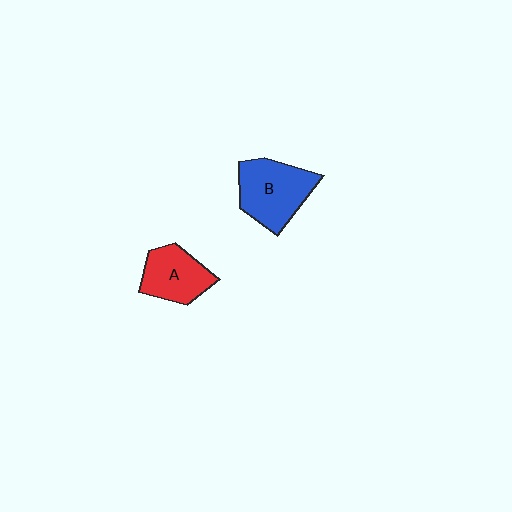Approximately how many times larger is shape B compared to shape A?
Approximately 1.3 times.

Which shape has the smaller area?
Shape A (red).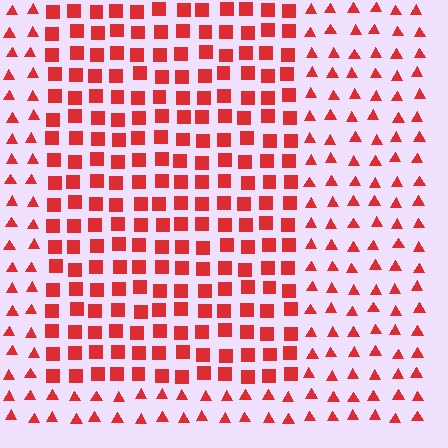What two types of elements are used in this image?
The image uses squares inside the rectangle region and triangles outside it.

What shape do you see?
I see a rectangle.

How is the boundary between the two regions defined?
The boundary is defined by a change in element shape: squares inside vs. triangles outside. All elements share the same color and spacing.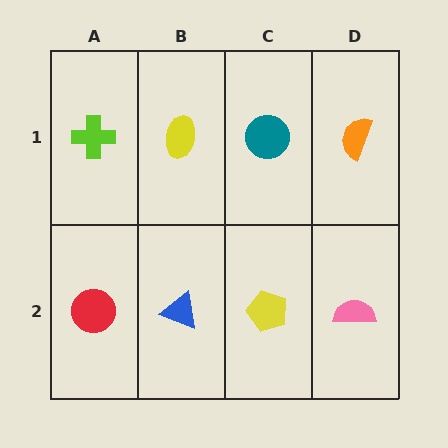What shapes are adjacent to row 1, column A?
A red circle (row 2, column A), a yellow ellipse (row 1, column B).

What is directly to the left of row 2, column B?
A red circle.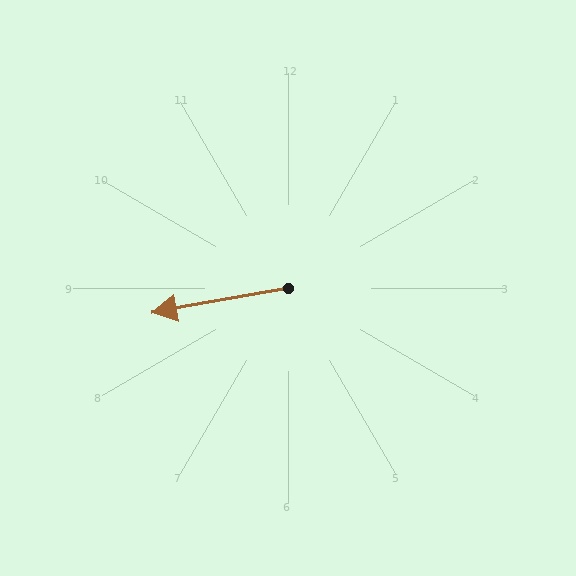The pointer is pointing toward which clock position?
Roughly 9 o'clock.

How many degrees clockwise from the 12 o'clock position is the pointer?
Approximately 260 degrees.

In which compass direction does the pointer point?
West.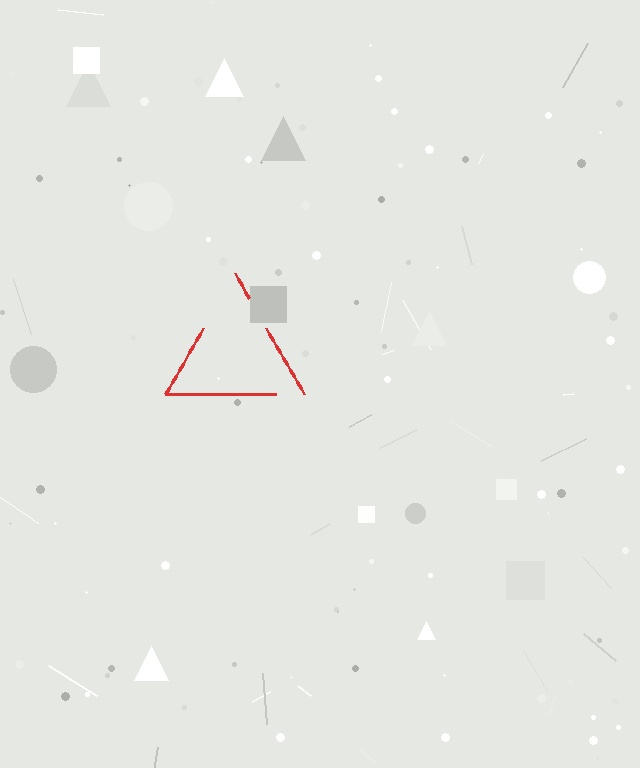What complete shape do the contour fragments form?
The contour fragments form a triangle.